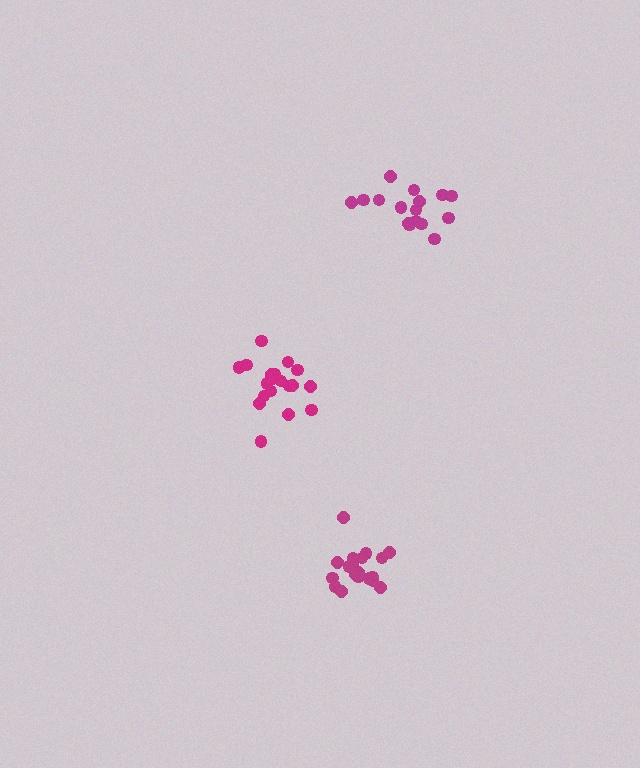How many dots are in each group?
Group 1: 20 dots, Group 2: 16 dots, Group 3: 19 dots (55 total).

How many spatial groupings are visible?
There are 3 spatial groupings.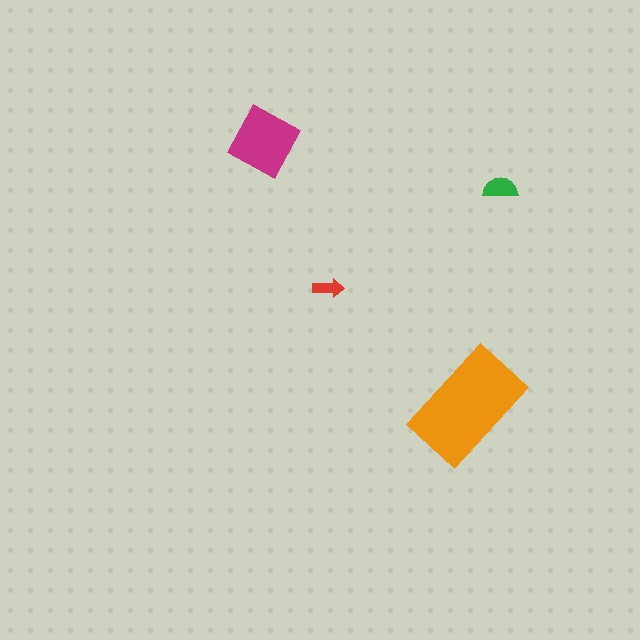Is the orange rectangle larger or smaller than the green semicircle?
Larger.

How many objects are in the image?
There are 4 objects in the image.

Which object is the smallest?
The red arrow.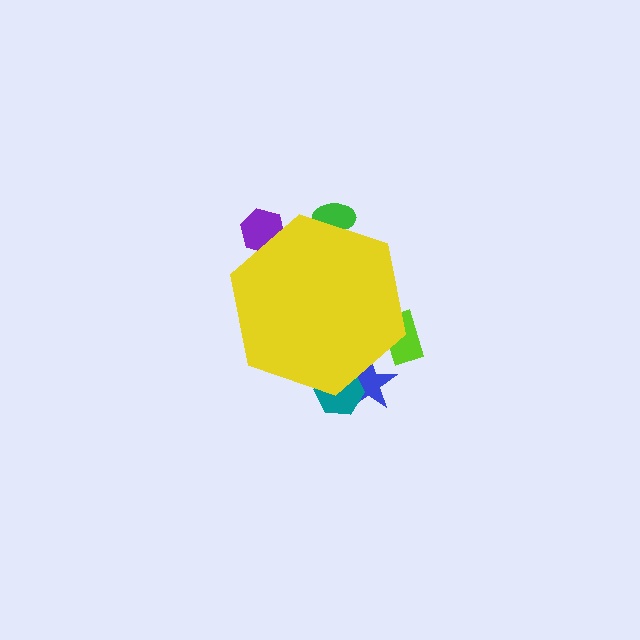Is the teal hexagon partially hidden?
Yes, the teal hexagon is partially hidden behind the yellow hexagon.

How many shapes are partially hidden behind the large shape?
5 shapes are partially hidden.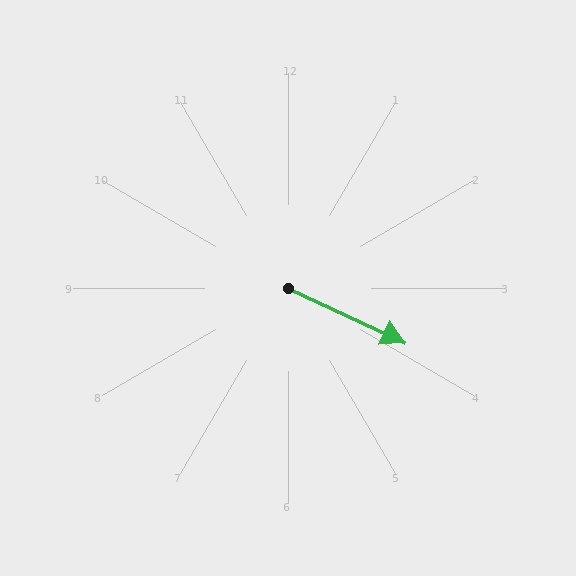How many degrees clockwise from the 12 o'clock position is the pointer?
Approximately 115 degrees.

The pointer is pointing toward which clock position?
Roughly 4 o'clock.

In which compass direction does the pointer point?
Southeast.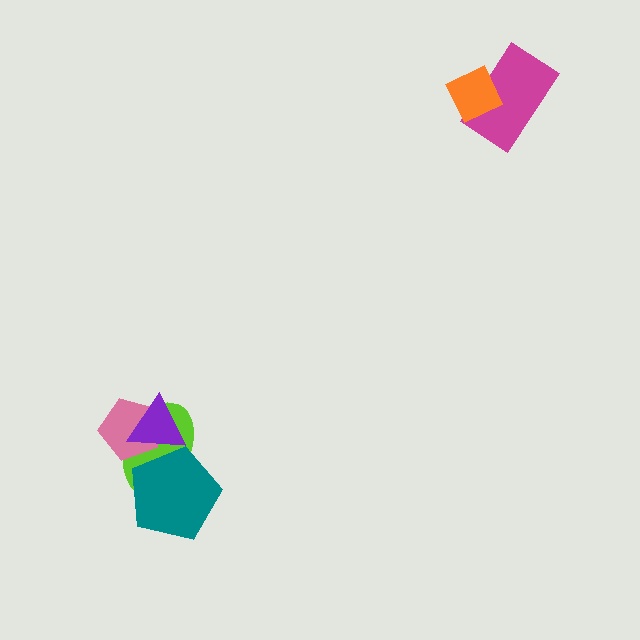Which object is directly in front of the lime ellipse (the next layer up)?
The pink pentagon is directly in front of the lime ellipse.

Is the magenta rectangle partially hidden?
Yes, it is partially covered by another shape.